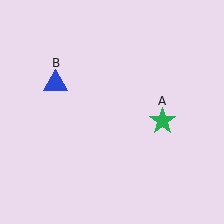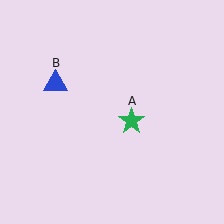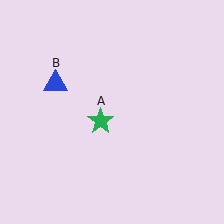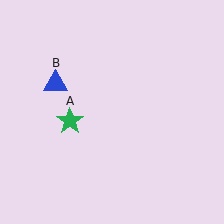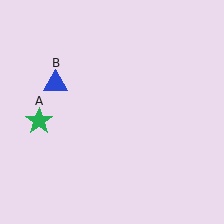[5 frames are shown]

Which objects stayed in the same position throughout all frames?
Blue triangle (object B) remained stationary.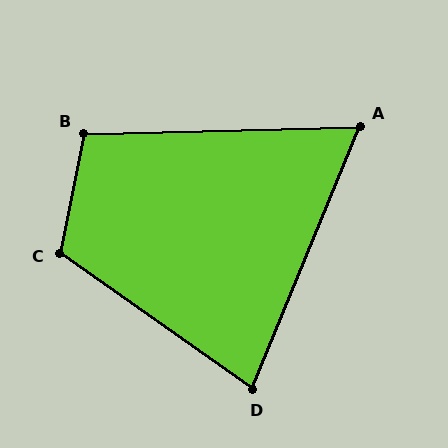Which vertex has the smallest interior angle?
A, at approximately 66 degrees.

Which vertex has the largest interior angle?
C, at approximately 114 degrees.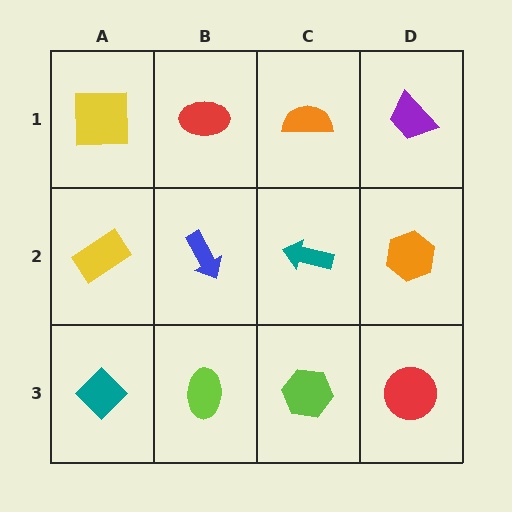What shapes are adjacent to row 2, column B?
A red ellipse (row 1, column B), a lime ellipse (row 3, column B), a yellow rectangle (row 2, column A), a teal arrow (row 2, column C).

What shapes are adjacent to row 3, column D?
An orange hexagon (row 2, column D), a lime hexagon (row 3, column C).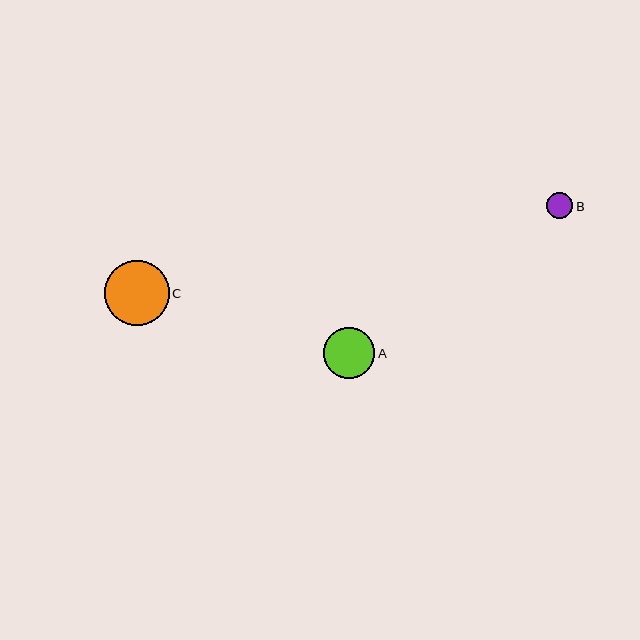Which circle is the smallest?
Circle B is the smallest with a size of approximately 27 pixels.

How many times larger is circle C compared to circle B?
Circle C is approximately 2.4 times the size of circle B.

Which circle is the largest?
Circle C is the largest with a size of approximately 64 pixels.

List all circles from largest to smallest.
From largest to smallest: C, A, B.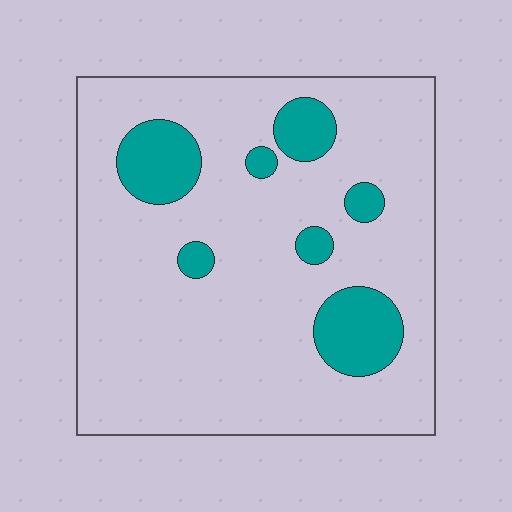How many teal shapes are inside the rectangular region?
7.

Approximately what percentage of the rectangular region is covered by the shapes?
Approximately 15%.